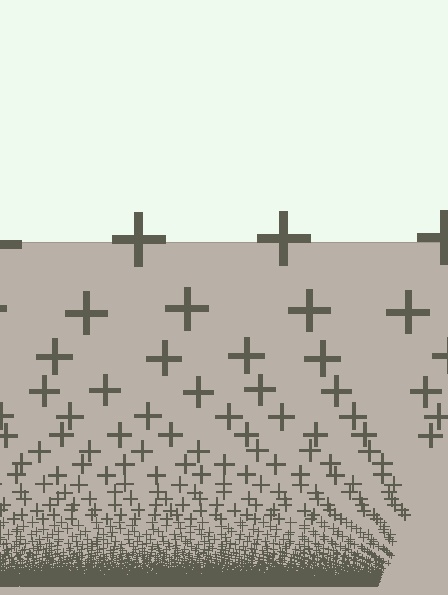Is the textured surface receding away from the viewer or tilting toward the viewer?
The surface appears to tilt toward the viewer. Texture elements get larger and sparser toward the top.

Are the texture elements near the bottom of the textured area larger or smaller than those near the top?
Smaller. The gradient is inverted — elements near the bottom are smaller and denser.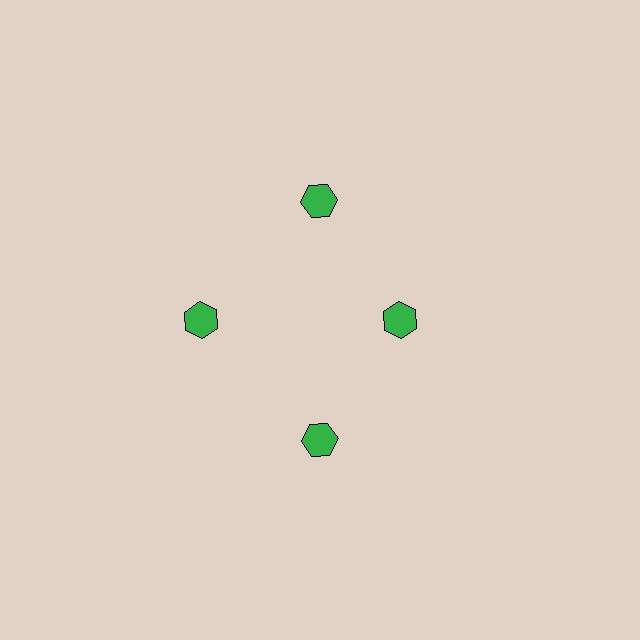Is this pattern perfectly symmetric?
No. The 4 green hexagons are arranged in a ring, but one element near the 3 o'clock position is pulled inward toward the center, breaking the 4-fold rotational symmetry.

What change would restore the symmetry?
The symmetry would be restored by moving it outward, back onto the ring so that all 4 hexagons sit at equal angles and equal distance from the center.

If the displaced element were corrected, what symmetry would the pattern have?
It would have 4-fold rotational symmetry — the pattern would map onto itself every 90 degrees.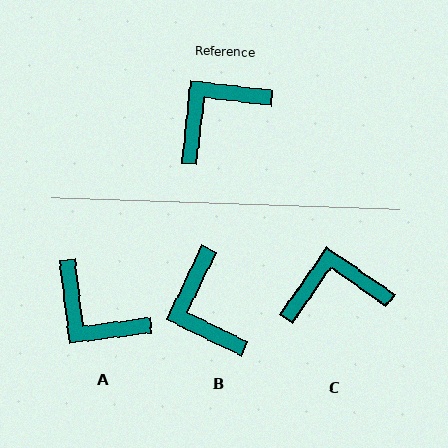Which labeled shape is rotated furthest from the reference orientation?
A, about 104 degrees away.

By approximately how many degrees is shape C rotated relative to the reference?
Approximately 29 degrees clockwise.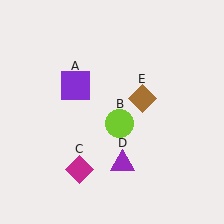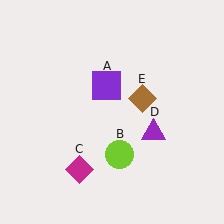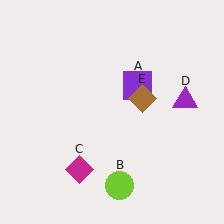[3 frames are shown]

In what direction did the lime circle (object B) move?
The lime circle (object B) moved down.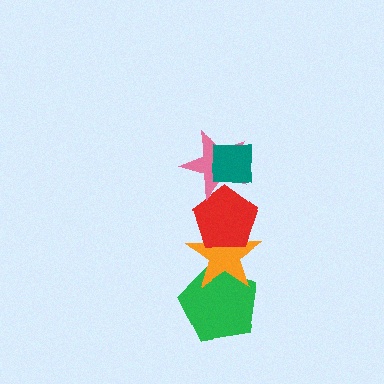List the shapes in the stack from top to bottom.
From top to bottom: the teal square, the pink star, the red pentagon, the orange star, the green pentagon.